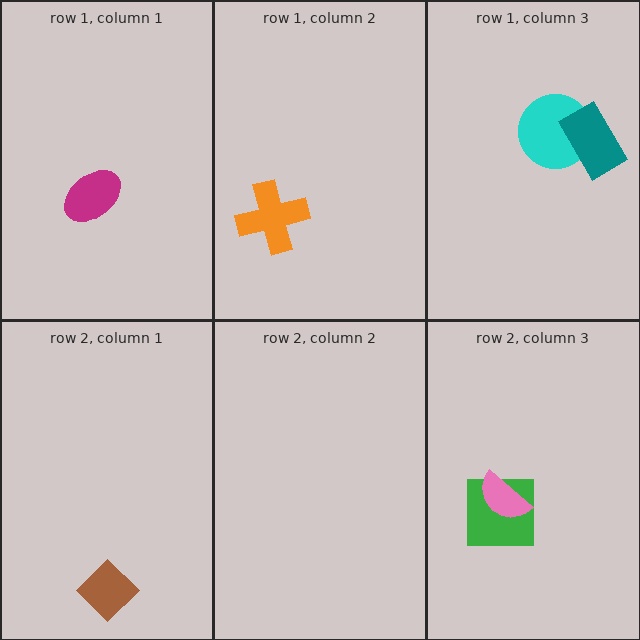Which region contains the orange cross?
The row 1, column 2 region.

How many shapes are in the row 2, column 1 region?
1.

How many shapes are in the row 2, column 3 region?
2.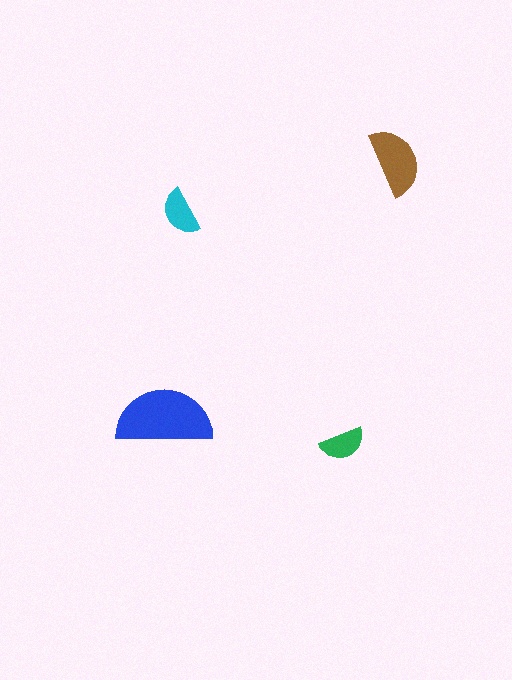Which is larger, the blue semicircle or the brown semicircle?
The blue one.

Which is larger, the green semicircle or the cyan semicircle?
The cyan one.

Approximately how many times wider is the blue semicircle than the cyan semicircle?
About 2 times wider.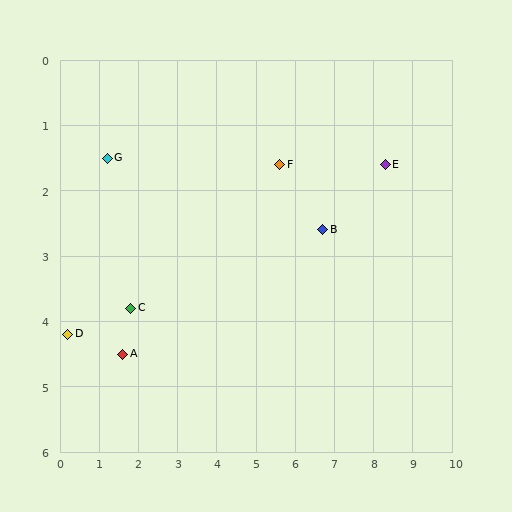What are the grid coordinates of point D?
Point D is at approximately (0.2, 4.2).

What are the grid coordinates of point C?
Point C is at approximately (1.8, 3.8).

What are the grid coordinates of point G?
Point G is at approximately (1.2, 1.5).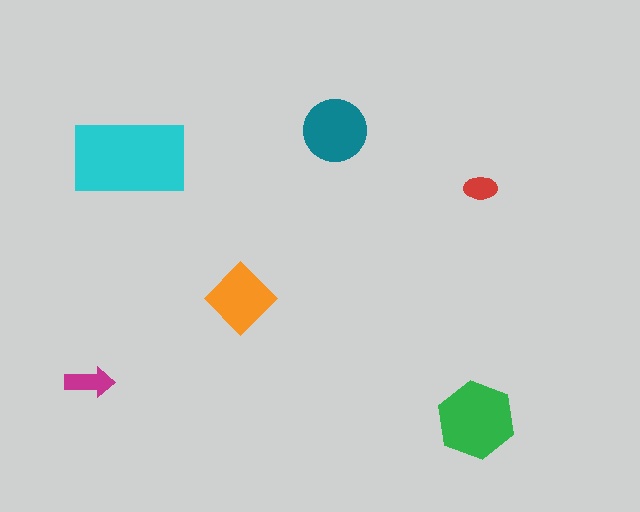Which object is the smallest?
The red ellipse.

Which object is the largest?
The cyan rectangle.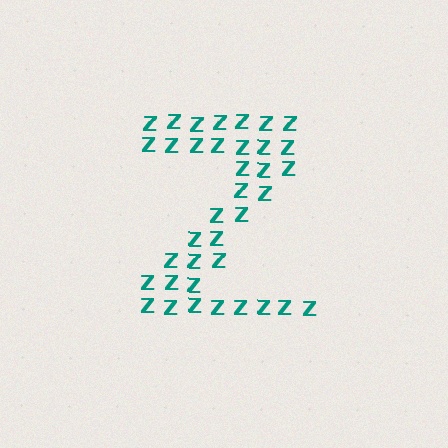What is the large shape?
The large shape is the letter Z.